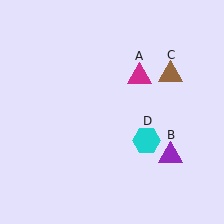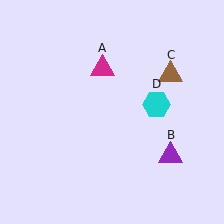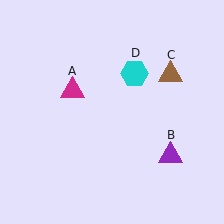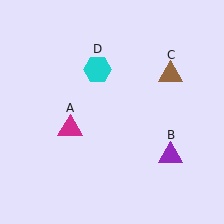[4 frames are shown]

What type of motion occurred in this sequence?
The magenta triangle (object A), cyan hexagon (object D) rotated counterclockwise around the center of the scene.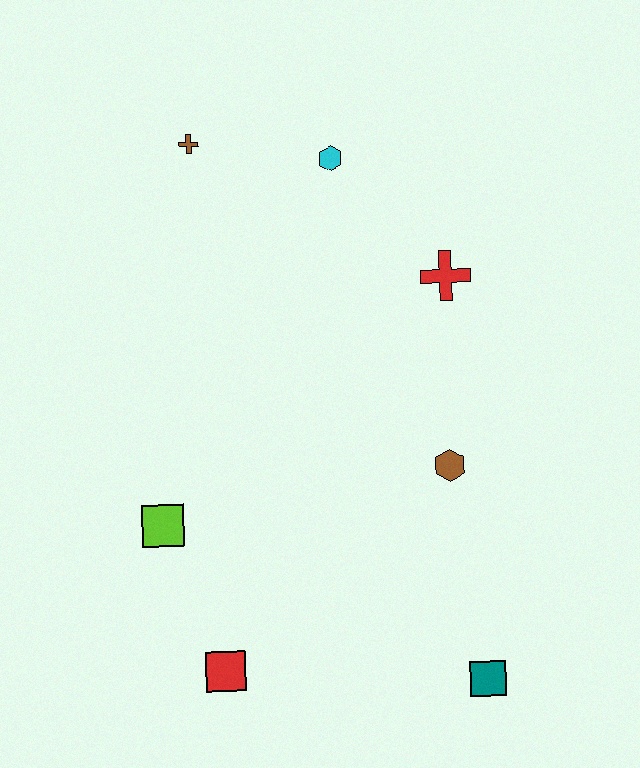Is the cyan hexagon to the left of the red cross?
Yes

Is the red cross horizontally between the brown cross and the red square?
No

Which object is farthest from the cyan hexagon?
The teal square is farthest from the cyan hexagon.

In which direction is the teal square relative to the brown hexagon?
The teal square is below the brown hexagon.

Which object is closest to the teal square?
The brown hexagon is closest to the teal square.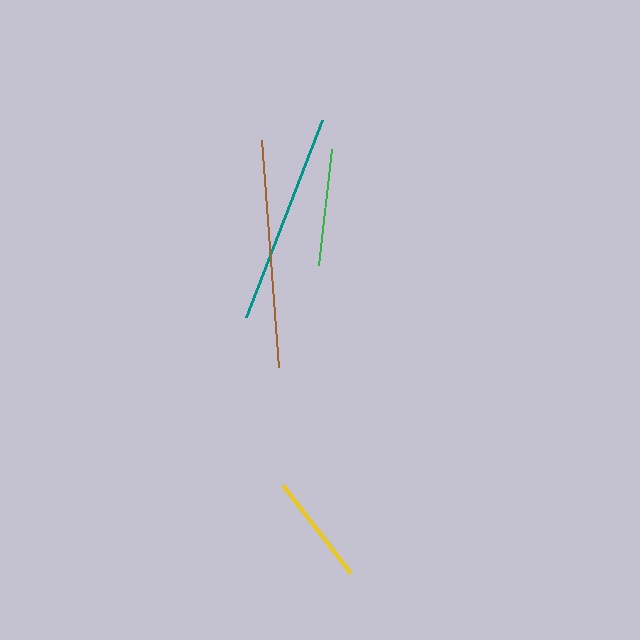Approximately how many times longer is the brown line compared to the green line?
The brown line is approximately 1.9 times the length of the green line.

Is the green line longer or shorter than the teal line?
The teal line is longer than the green line.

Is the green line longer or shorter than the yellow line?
The green line is longer than the yellow line.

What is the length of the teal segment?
The teal segment is approximately 211 pixels long.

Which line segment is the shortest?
The yellow line is the shortest at approximately 111 pixels.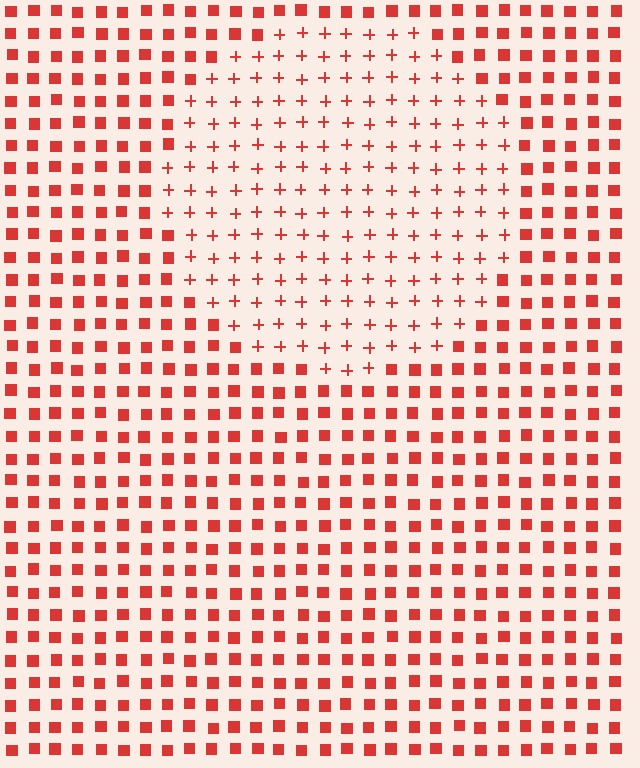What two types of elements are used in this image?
The image uses plus signs inside the circle region and squares outside it.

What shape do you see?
I see a circle.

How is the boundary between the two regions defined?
The boundary is defined by a change in element shape: plus signs inside vs. squares outside. All elements share the same color and spacing.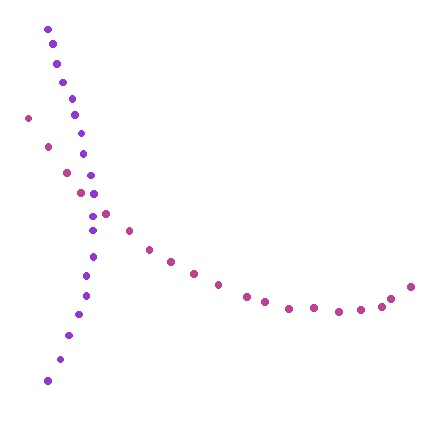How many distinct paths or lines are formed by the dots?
There are 2 distinct paths.